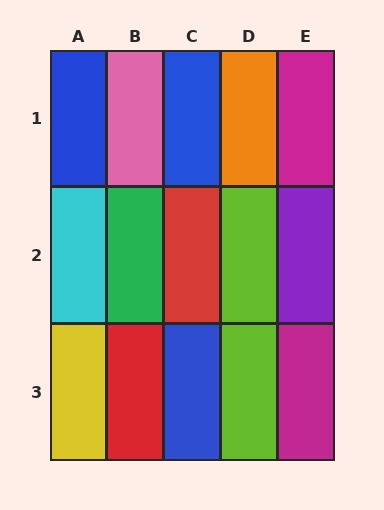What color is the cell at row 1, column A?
Blue.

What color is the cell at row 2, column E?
Purple.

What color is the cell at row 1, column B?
Pink.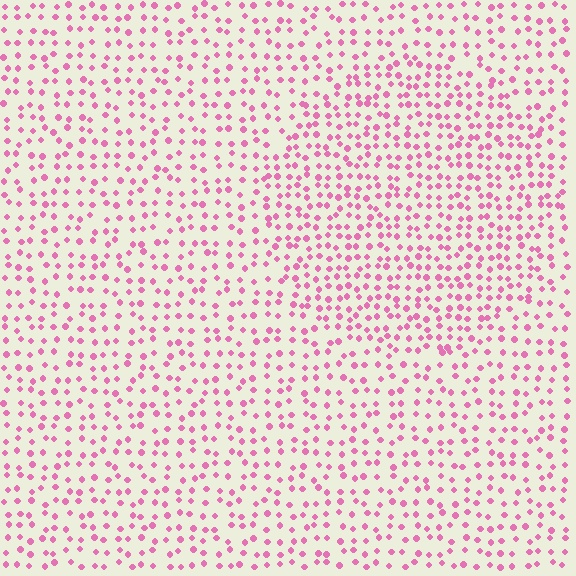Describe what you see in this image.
The image contains small pink elements arranged at two different densities. A circle-shaped region is visible where the elements are more densely packed than the surrounding area.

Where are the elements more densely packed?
The elements are more densely packed inside the circle boundary.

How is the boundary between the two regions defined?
The boundary is defined by a change in element density (approximately 1.5x ratio). All elements are the same color, size, and shape.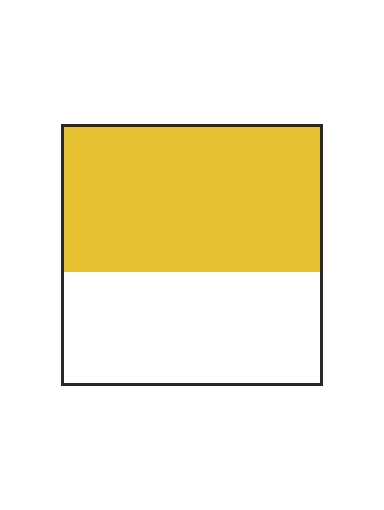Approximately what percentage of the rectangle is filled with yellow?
Approximately 55%.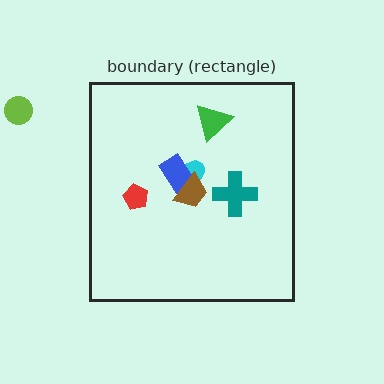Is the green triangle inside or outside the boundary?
Inside.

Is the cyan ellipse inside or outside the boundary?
Inside.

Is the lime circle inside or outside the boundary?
Outside.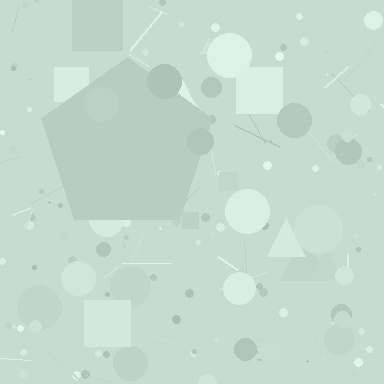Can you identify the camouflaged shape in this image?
The camouflaged shape is a pentagon.